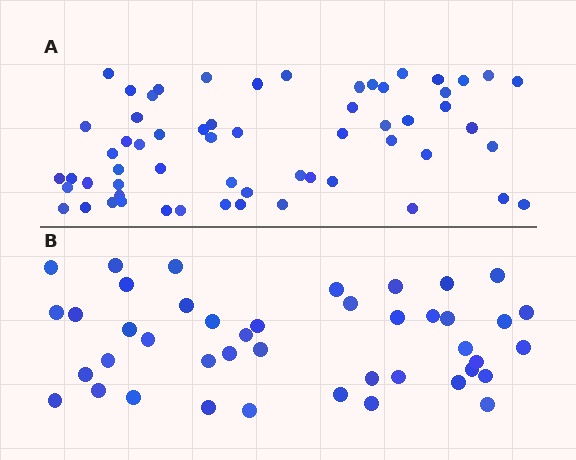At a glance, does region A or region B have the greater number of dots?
Region A (the top region) has more dots.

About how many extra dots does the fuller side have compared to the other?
Region A has approximately 15 more dots than region B.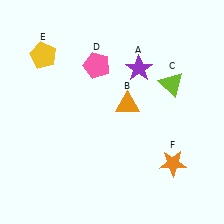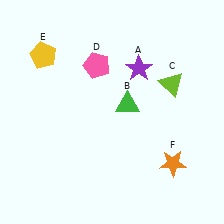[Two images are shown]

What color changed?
The triangle (B) changed from orange in Image 1 to green in Image 2.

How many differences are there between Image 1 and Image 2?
There is 1 difference between the two images.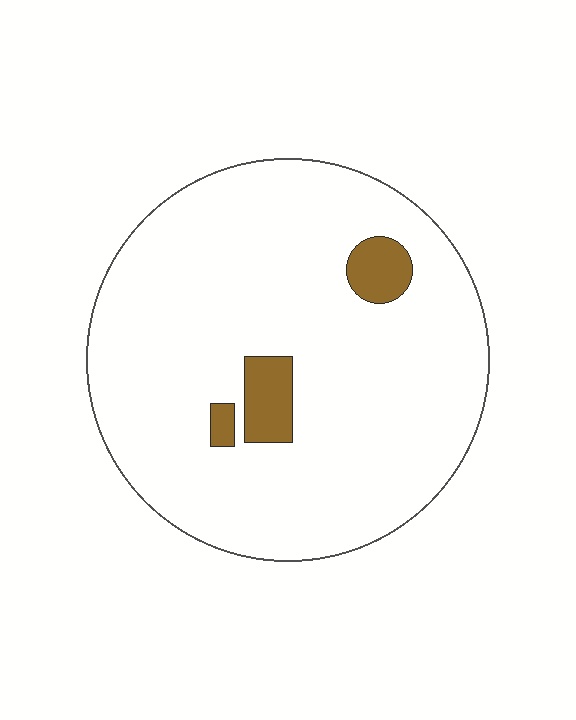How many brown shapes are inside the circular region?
3.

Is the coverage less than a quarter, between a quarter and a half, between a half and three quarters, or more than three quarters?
Less than a quarter.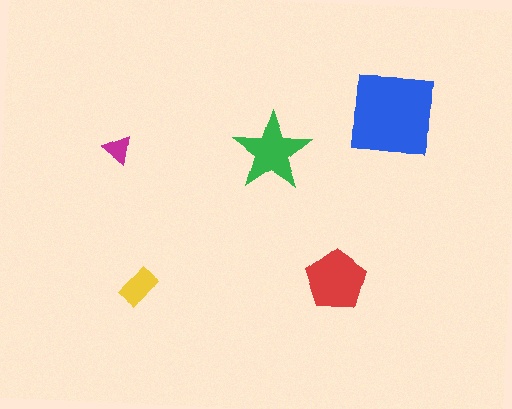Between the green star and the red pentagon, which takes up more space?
The red pentagon.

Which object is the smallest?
The magenta triangle.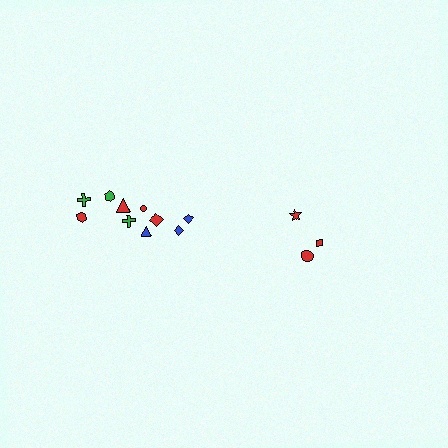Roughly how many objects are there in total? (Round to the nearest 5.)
Roughly 15 objects in total.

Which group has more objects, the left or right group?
The left group.